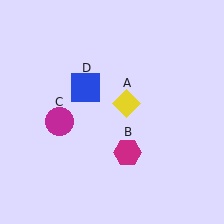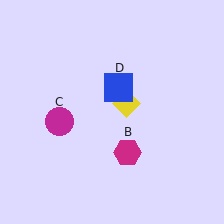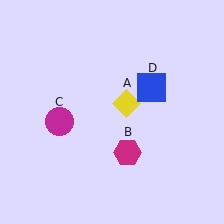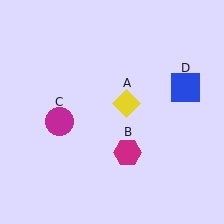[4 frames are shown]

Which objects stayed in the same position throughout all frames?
Yellow diamond (object A) and magenta hexagon (object B) and magenta circle (object C) remained stationary.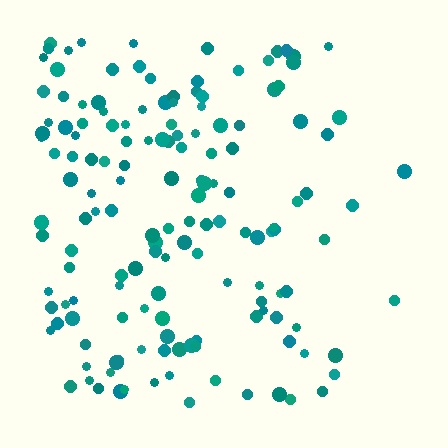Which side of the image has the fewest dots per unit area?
The right.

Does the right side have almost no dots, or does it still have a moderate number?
Still a moderate number, just noticeably fewer than the left.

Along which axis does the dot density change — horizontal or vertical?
Horizontal.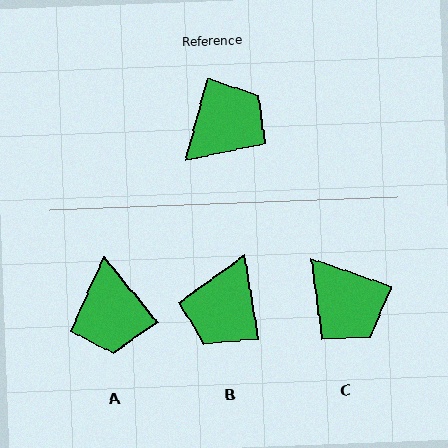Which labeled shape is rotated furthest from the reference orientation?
B, about 156 degrees away.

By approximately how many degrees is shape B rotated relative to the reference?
Approximately 156 degrees clockwise.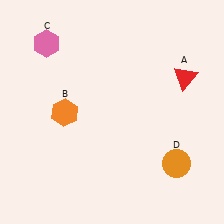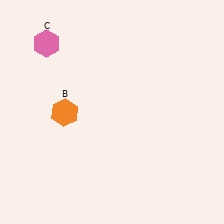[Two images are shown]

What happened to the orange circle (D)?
The orange circle (D) was removed in Image 2. It was in the bottom-right area of Image 1.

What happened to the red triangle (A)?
The red triangle (A) was removed in Image 2. It was in the top-right area of Image 1.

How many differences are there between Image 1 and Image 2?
There are 2 differences between the two images.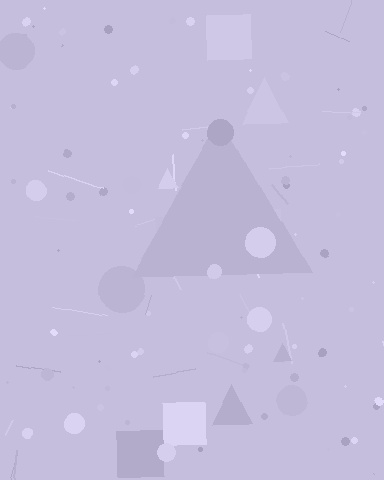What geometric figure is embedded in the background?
A triangle is embedded in the background.